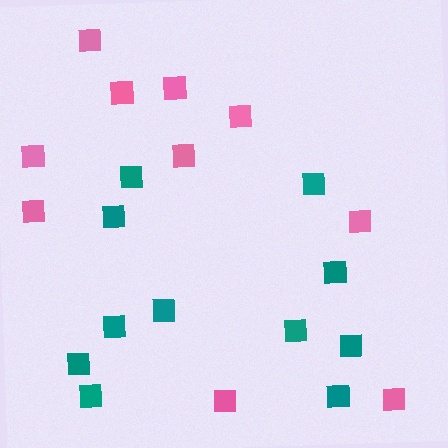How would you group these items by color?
There are 2 groups: one group of teal squares (11) and one group of pink squares (10).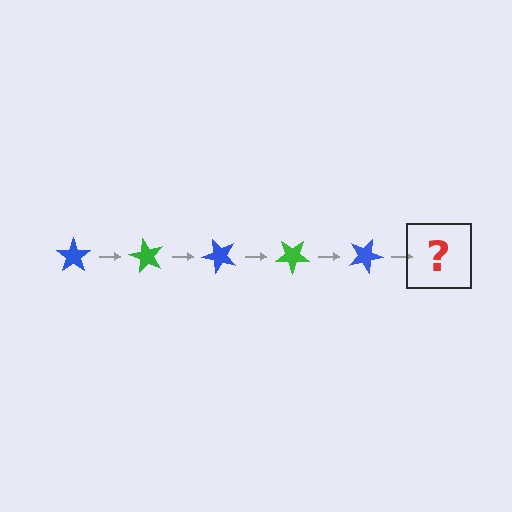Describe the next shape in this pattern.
It should be a green star, rotated 300 degrees from the start.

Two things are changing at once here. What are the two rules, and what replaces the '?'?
The two rules are that it rotates 60 degrees each step and the color cycles through blue and green. The '?' should be a green star, rotated 300 degrees from the start.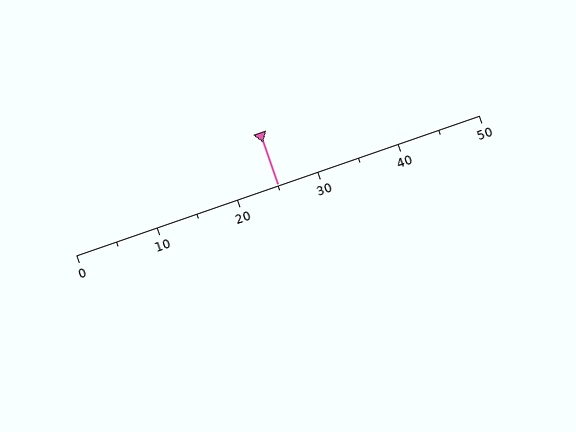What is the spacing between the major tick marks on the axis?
The major ticks are spaced 10 apart.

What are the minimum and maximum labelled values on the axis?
The axis runs from 0 to 50.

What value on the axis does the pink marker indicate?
The marker indicates approximately 25.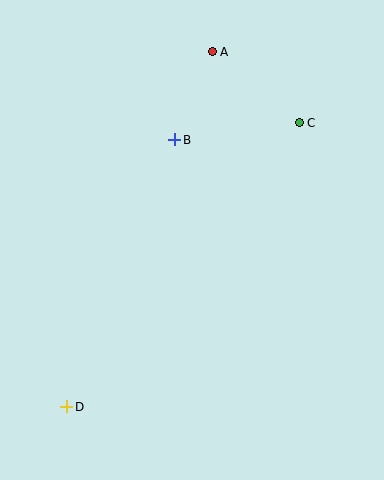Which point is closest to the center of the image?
Point B at (175, 140) is closest to the center.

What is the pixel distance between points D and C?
The distance between D and C is 368 pixels.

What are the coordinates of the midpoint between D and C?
The midpoint between D and C is at (183, 265).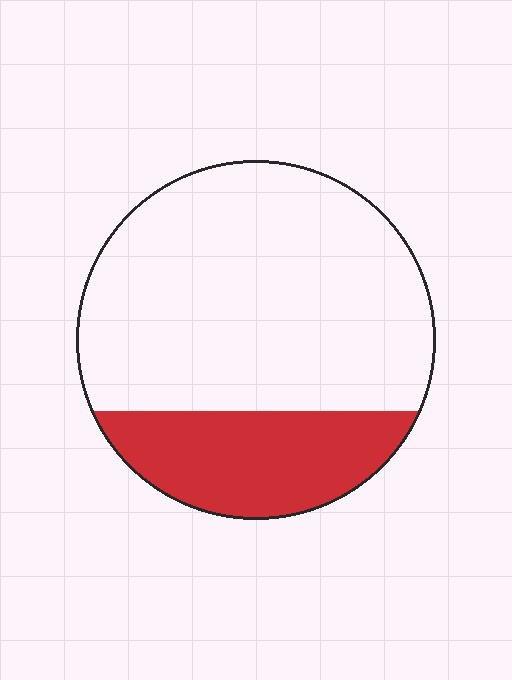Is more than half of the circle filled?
No.